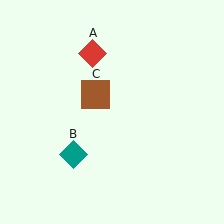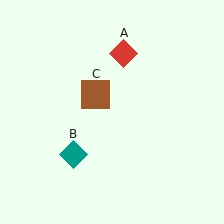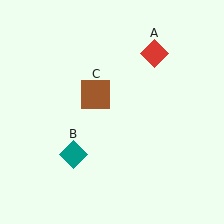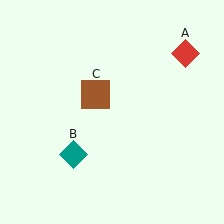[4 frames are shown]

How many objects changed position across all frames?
1 object changed position: red diamond (object A).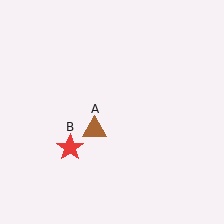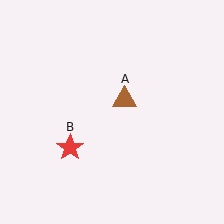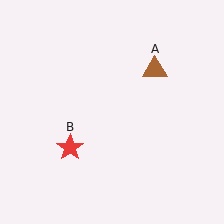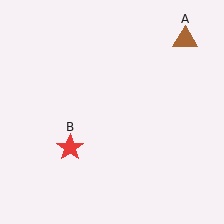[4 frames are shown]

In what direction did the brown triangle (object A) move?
The brown triangle (object A) moved up and to the right.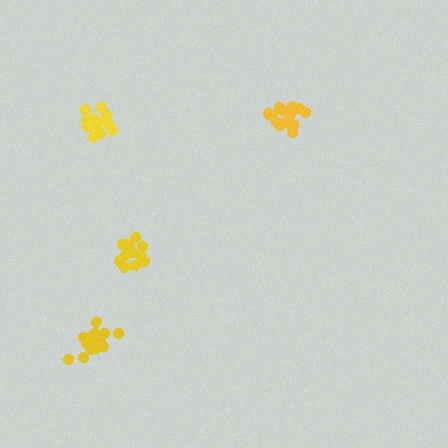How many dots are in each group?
Group 1: 18 dots, Group 2: 18 dots, Group 3: 14 dots, Group 4: 14 dots (64 total).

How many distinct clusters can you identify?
There are 4 distinct clusters.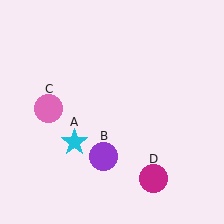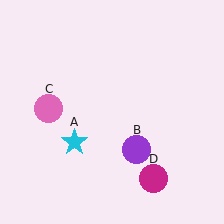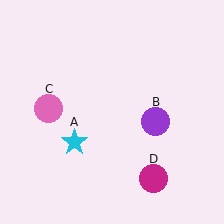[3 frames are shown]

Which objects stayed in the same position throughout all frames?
Cyan star (object A) and pink circle (object C) and magenta circle (object D) remained stationary.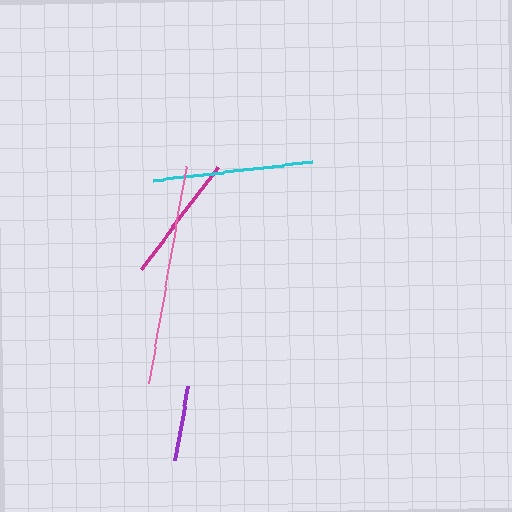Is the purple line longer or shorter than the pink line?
The pink line is longer than the purple line.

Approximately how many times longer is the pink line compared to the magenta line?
The pink line is approximately 1.7 times the length of the magenta line.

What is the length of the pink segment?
The pink segment is approximately 219 pixels long.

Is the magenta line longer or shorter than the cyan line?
The cyan line is longer than the magenta line.